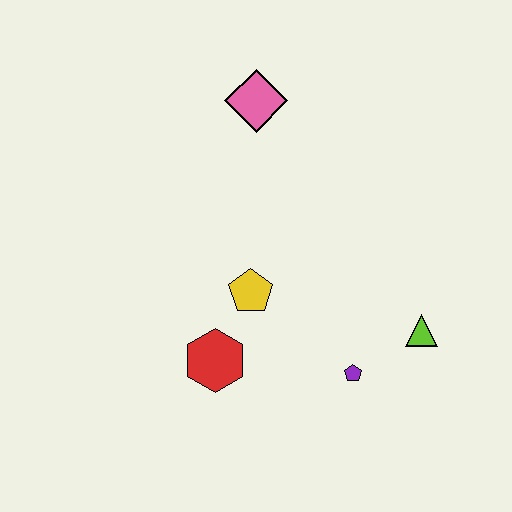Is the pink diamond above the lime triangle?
Yes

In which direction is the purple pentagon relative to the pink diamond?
The purple pentagon is below the pink diamond.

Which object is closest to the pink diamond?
The yellow pentagon is closest to the pink diamond.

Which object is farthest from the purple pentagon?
The pink diamond is farthest from the purple pentagon.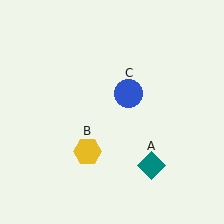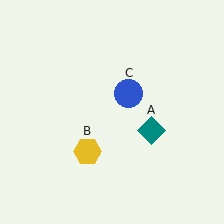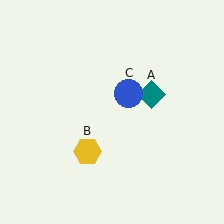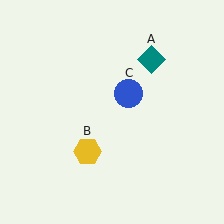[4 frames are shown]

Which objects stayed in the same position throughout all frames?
Yellow hexagon (object B) and blue circle (object C) remained stationary.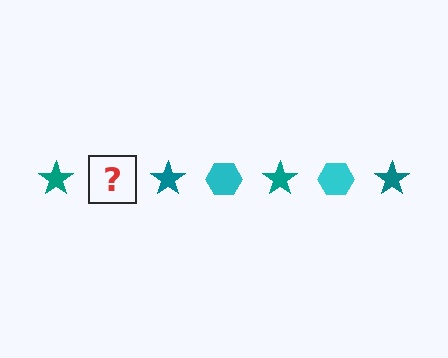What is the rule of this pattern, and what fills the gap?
The rule is that the pattern alternates between teal star and cyan hexagon. The gap should be filled with a cyan hexagon.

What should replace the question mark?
The question mark should be replaced with a cyan hexagon.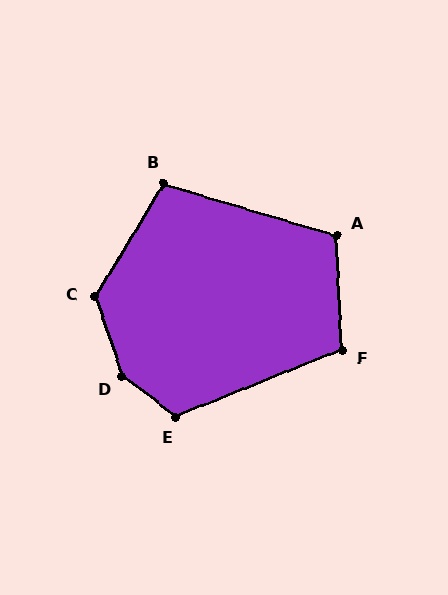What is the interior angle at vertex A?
Approximately 109 degrees (obtuse).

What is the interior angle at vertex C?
Approximately 130 degrees (obtuse).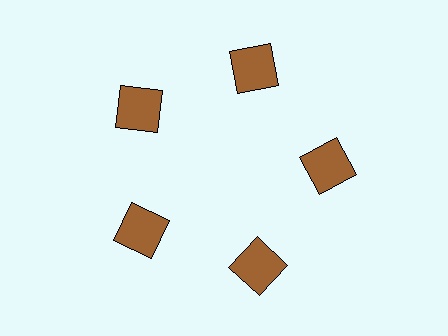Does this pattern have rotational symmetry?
Yes, this pattern has 5-fold rotational symmetry. It looks the same after rotating 72 degrees around the center.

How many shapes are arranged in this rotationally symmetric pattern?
There are 5 shapes, arranged in 5 groups of 1.